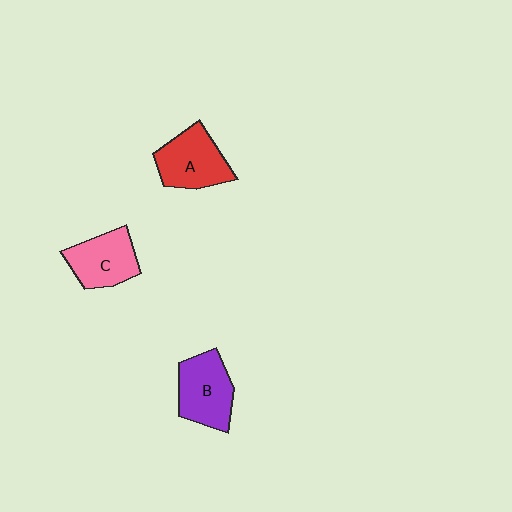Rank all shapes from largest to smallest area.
From largest to smallest: B (purple), A (red), C (pink).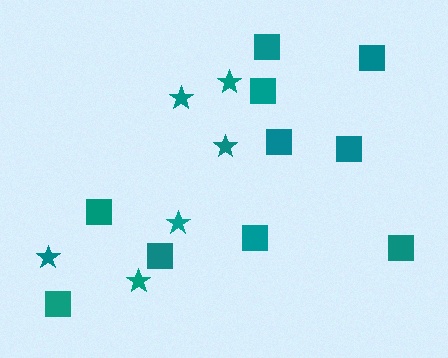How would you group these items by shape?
There are 2 groups: one group of squares (10) and one group of stars (6).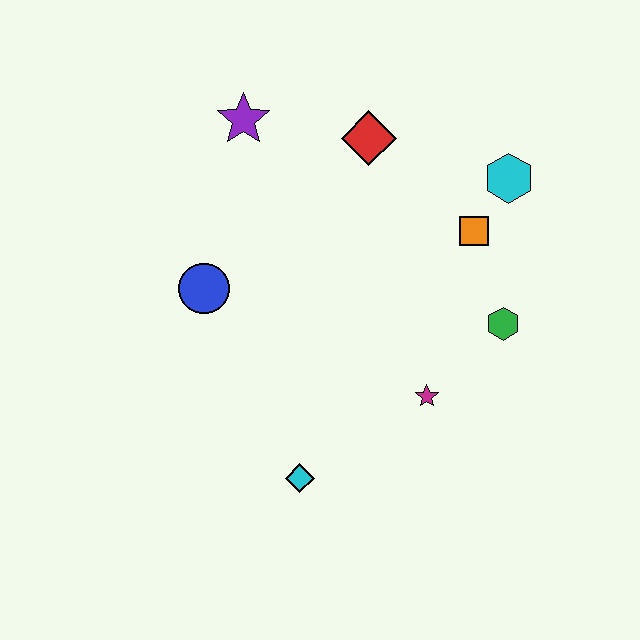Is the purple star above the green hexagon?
Yes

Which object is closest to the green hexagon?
The orange square is closest to the green hexagon.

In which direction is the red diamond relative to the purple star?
The red diamond is to the right of the purple star.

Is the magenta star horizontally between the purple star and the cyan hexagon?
Yes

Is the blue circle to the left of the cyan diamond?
Yes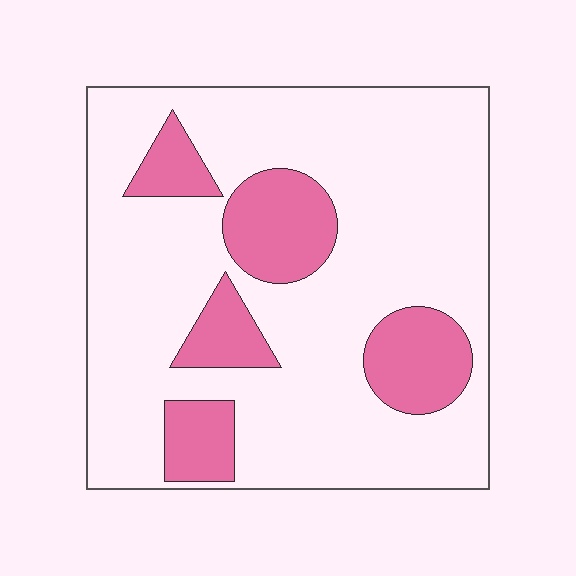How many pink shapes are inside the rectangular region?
5.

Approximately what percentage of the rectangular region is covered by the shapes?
Approximately 20%.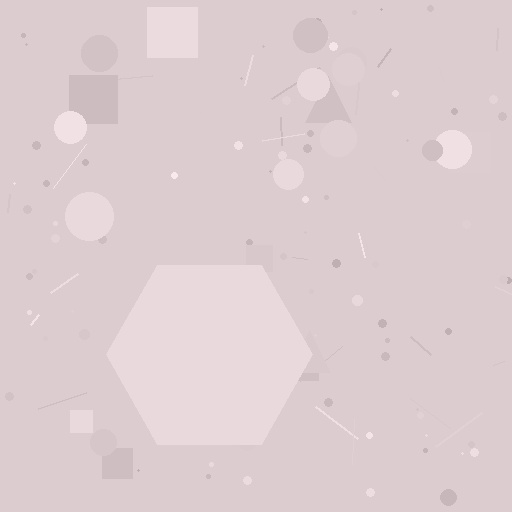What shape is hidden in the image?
A hexagon is hidden in the image.